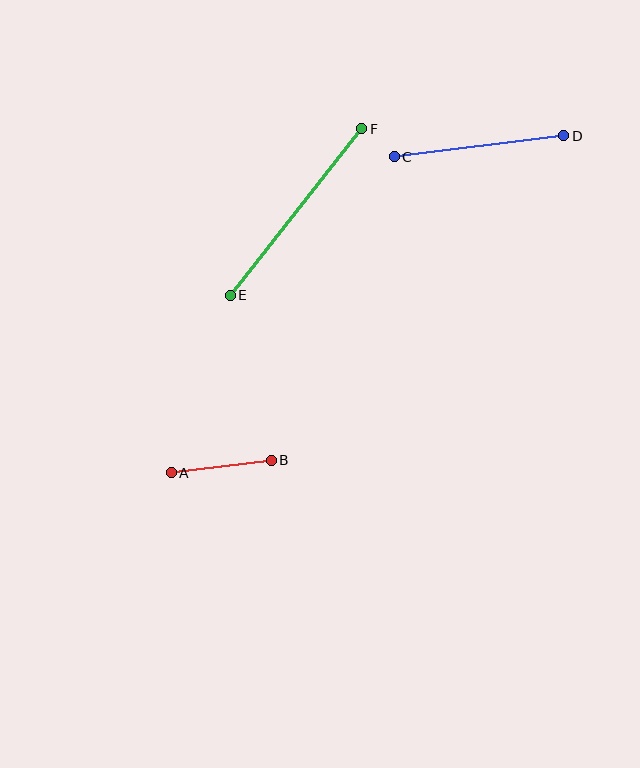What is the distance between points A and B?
The distance is approximately 101 pixels.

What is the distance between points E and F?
The distance is approximately 212 pixels.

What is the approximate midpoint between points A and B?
The midpoint is at approximately (221, 467) pixels.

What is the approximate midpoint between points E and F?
The midpoint is at approximately (296, 212) pixels.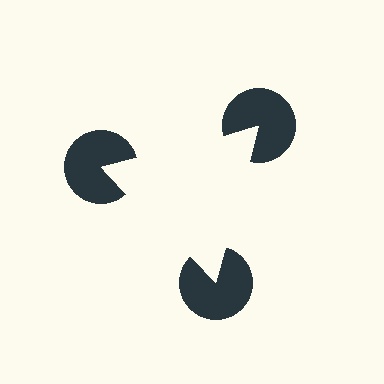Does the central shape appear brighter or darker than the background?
It typically appears slightly brighter than the background, even though no actual brightness change is drawn.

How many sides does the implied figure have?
3 sides.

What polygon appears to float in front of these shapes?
An illusory triangle — its edges are inferred from the aligned wedge cuts in the pac-man discs, not physically drawn.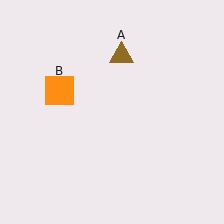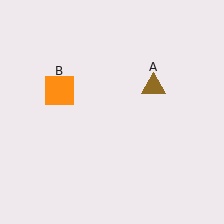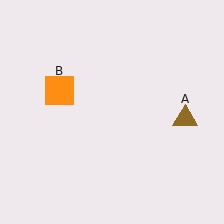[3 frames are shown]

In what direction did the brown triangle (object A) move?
The brown triangle (object A) moved down and to the right.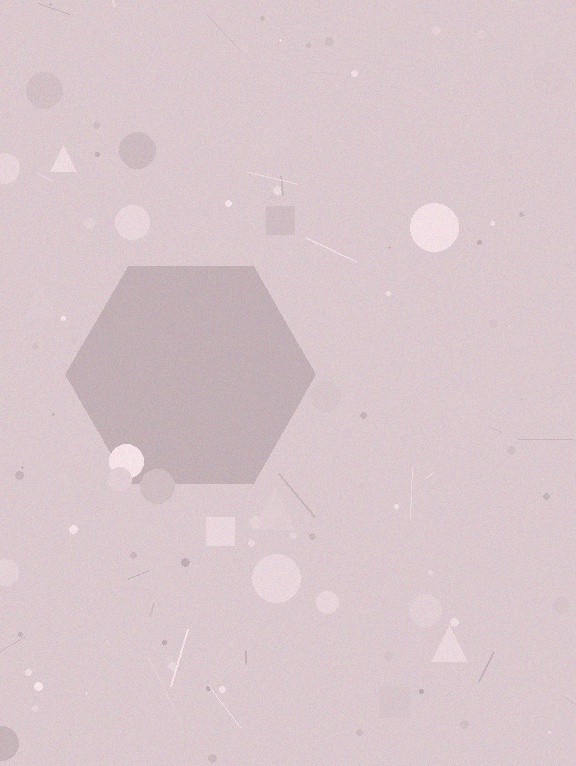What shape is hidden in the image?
A hexagon is hidden in the image.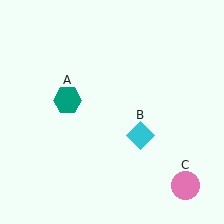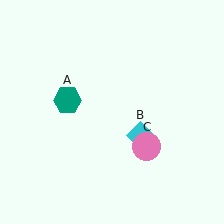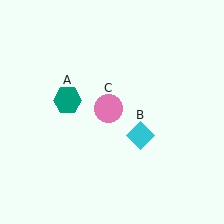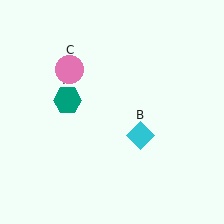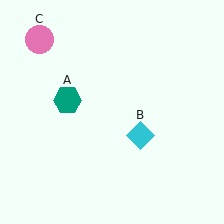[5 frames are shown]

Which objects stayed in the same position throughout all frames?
Teal hexagon (object A) and cyan diamond (object B) remained stationary.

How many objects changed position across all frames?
1 object changed position: pink circle (object C).